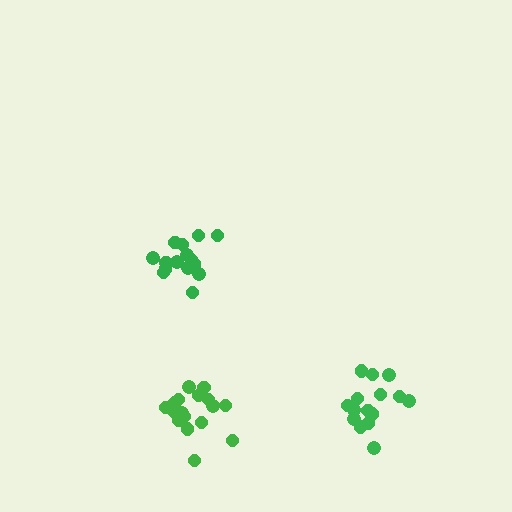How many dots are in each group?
Group 1: 15 dots, Group 2: 15 dots, Group 3: 17 dots (47 total).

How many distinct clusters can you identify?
There are 3 distinct clusters.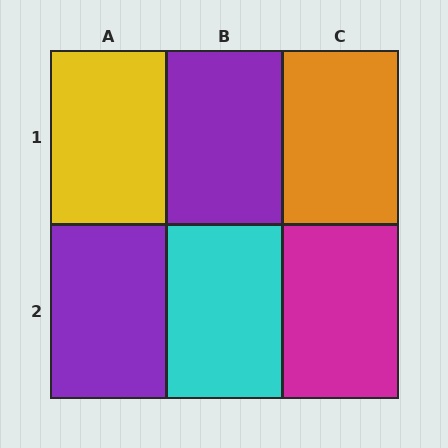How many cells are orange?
1 cell is orange.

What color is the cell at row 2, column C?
Magenta.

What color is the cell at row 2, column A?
Purple.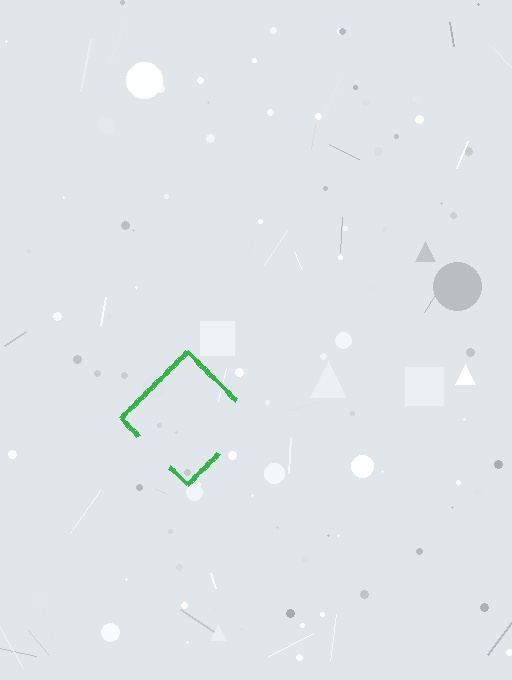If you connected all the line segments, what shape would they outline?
They would outline a diamond.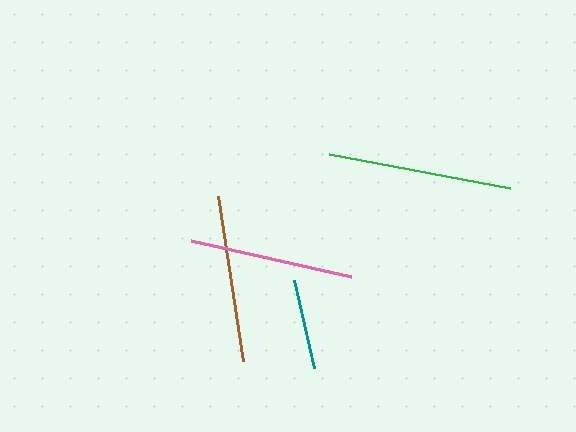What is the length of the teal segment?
The teal segment is approximately 90 pixels long.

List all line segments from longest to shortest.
From longest to shortest: green, brown, pink, teal.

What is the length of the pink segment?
The pink segment is approximately 165 pixels long.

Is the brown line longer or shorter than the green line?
The green line is longer than the brown line.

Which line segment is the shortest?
The teal line is the shortest at approximately 90 pixels.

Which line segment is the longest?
The green line is the longest at approximately 184 pixels.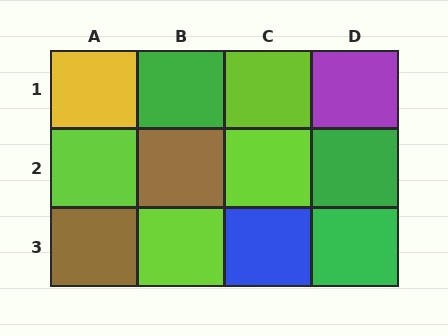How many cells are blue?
1 cell is blue.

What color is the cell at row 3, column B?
Lime.